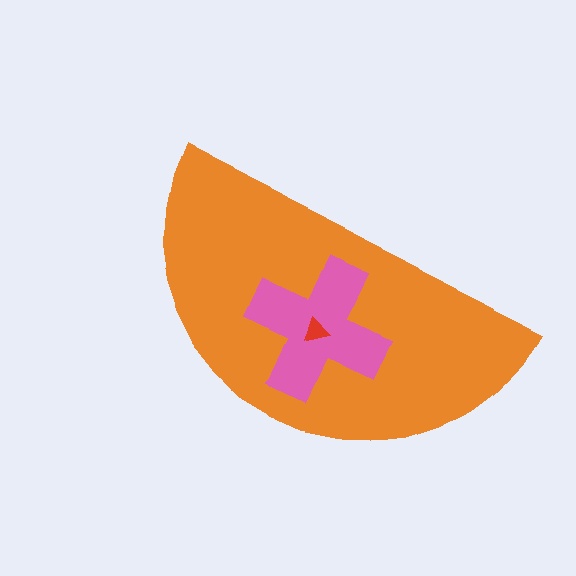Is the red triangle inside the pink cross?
Yes.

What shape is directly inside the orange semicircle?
The pink cross.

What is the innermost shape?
The red triangle.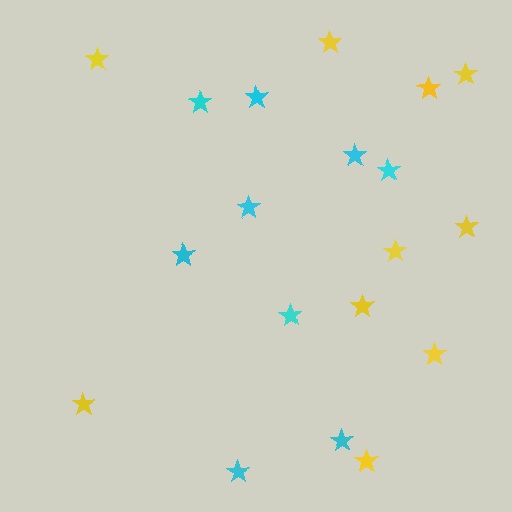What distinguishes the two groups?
There are 2 groups: one group of cyan stars (9) and one group of yellow stars (10).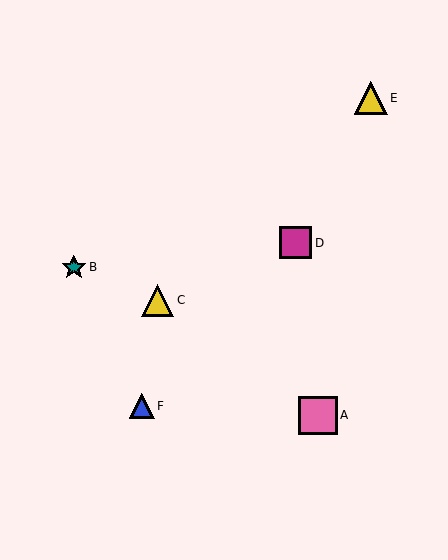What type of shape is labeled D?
Shape D is a magenta square.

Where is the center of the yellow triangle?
The center of the yellow triangle is at (371, 98).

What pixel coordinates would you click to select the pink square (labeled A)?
Click at (318, 415) to select the pink square A.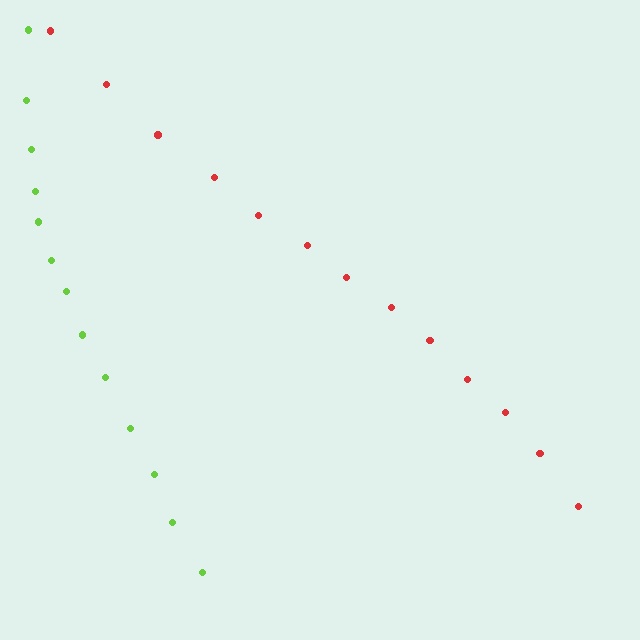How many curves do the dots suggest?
There are 2 distinct paths.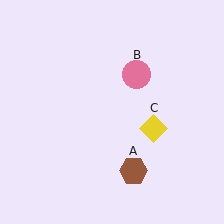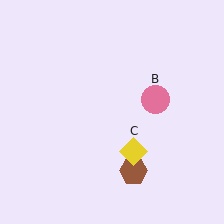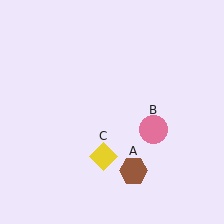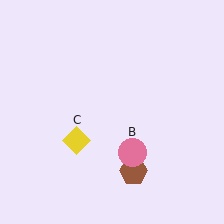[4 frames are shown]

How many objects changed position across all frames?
2 objects changed position: pink circle (object B), yellow diamond (object C).